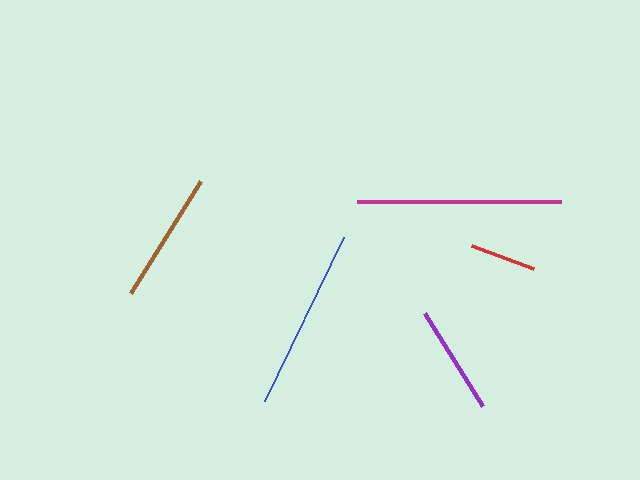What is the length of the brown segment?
The brown segment is approximately 132 pixels long.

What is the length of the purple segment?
The purple segment is approximately 110 pixels long.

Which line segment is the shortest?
The red line is the shortest at approximately 66 pixels.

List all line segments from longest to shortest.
From longest to shortest: magenta, blue, brown, purple, red.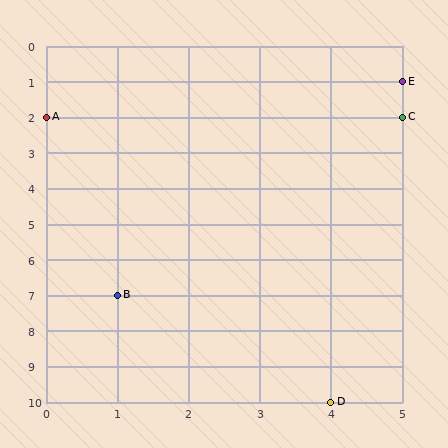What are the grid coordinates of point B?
Point B is at grid coordinates (1, 7).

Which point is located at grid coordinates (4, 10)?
Point D is at (4, 10).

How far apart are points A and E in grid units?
Points A and E are 5 columns and 1 row apart (about 5.1 grid units diagonally).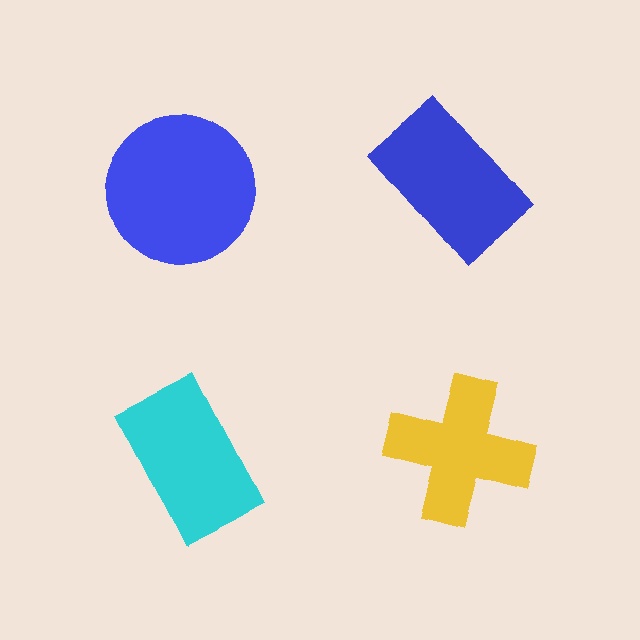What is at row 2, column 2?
A yellow cross.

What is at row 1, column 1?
A blue circle.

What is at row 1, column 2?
A blue rectangle.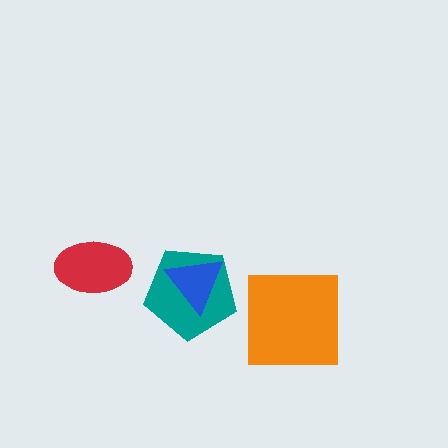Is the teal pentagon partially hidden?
Yes, it is partially covered by another shape.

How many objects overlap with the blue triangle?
1 object overlaps with the blue triangle.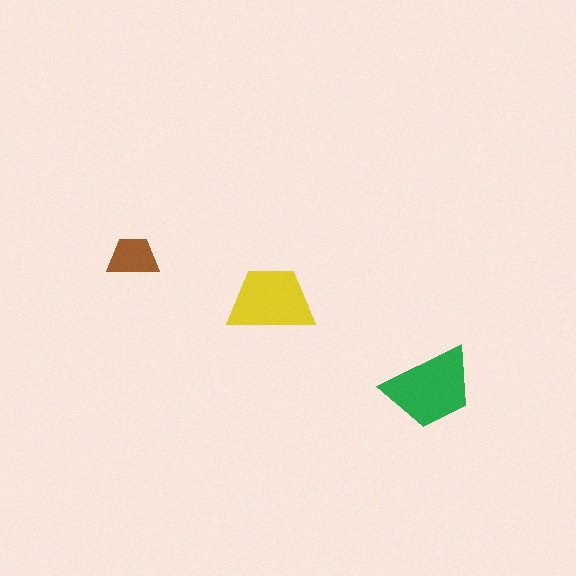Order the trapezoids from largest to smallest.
the green one, the yellow one, the brown one.